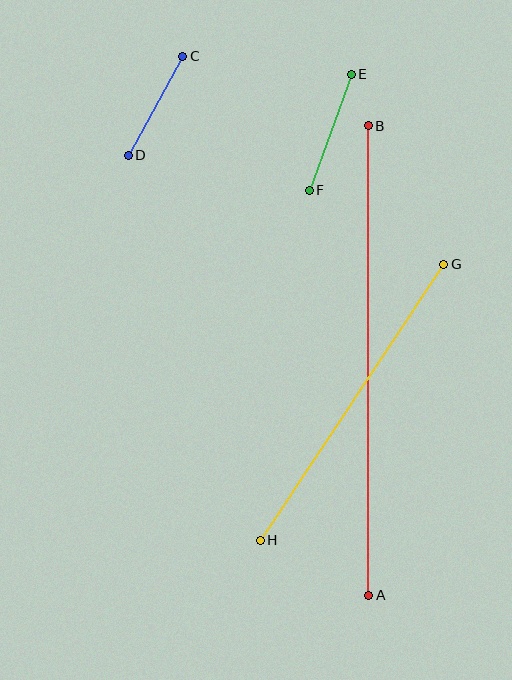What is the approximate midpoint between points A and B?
The midpoint is at approximately (369, 360) pixels.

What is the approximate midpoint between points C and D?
The midpoint is at approximately (156, 106) pixels.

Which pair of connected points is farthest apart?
Points A and B are farthest apart.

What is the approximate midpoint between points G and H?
The midpoint is at approximately (352, 402) pixels.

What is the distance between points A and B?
The distance is approximately 470 pixels.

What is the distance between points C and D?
The distance is approximately 113 pixels.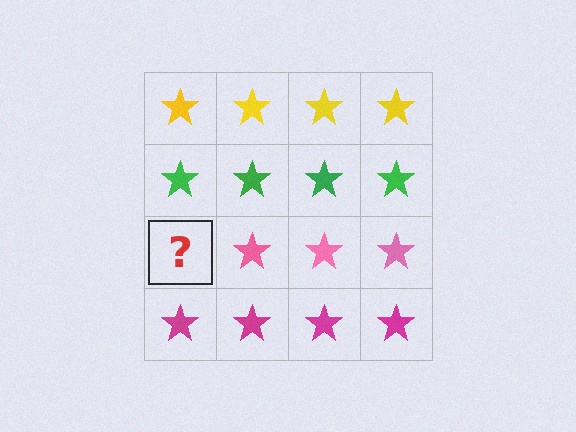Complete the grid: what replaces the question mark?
The question mark should be replaced with a pink star.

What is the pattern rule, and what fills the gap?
The rule is that each row has a consistent color. The gap should be filled with a pink star.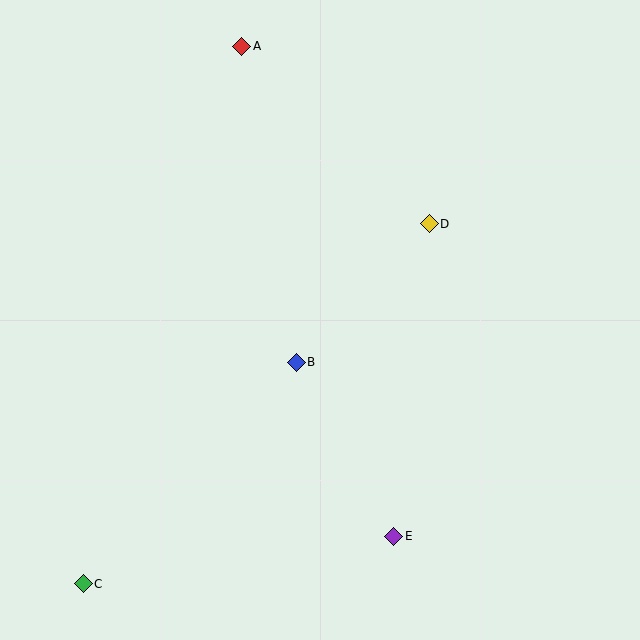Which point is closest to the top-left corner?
Point A is closest to the top-left corner.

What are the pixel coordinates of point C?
Point C is at (83, 584).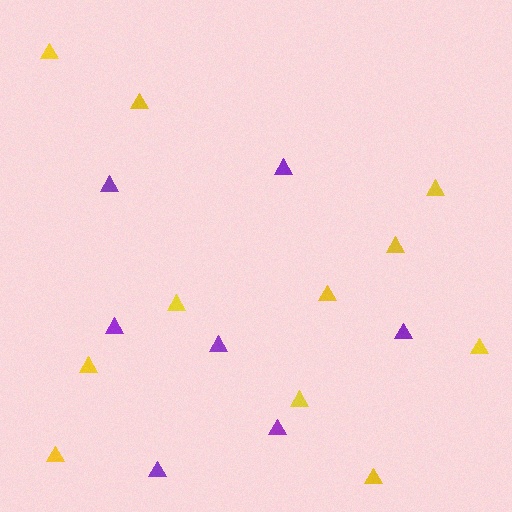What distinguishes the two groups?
There are 2 groups: one group of yellow triangles (11) and one group of purple triangles (7).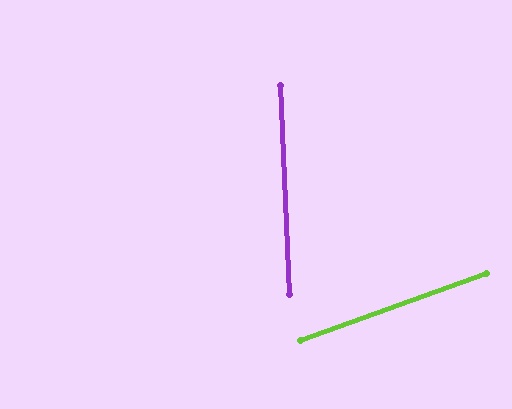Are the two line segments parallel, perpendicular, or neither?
Neither parallel nor perpendicular — they differ by about 73°.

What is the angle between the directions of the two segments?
Approximately 73 degrees.